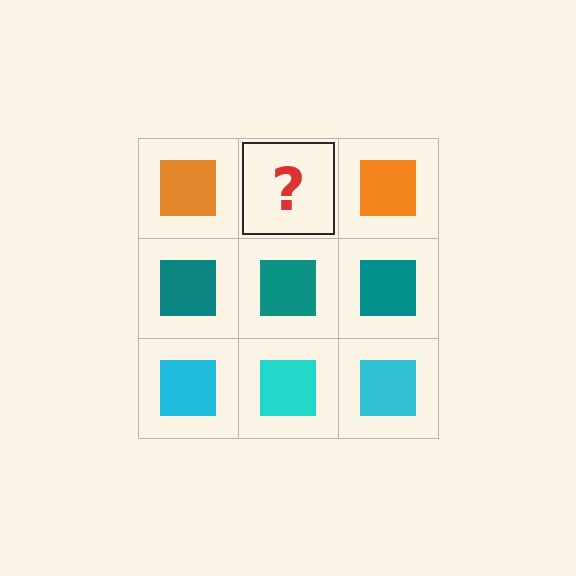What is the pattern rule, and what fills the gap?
The rule is that each row has a consistent color. The gap should be filled with an orange square.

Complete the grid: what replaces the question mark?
The question mark should be replaced with an orange square.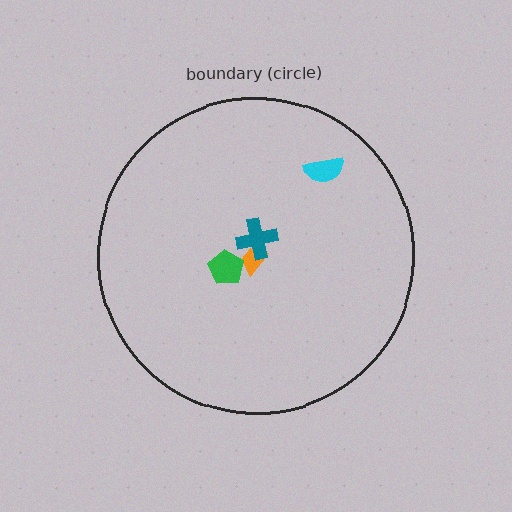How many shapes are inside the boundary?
4 inside, 0 outside.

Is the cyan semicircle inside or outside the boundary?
Inside.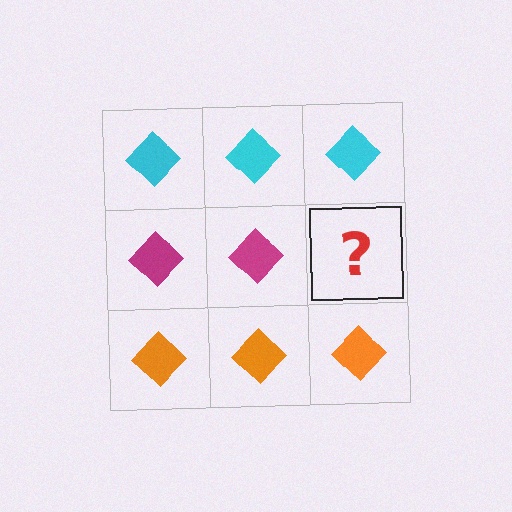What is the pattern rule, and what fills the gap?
The rule is that each row has a consistent color. The gap should be filled with a magenta diamond.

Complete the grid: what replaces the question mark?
The question mark should be replaced with a magenta diamond.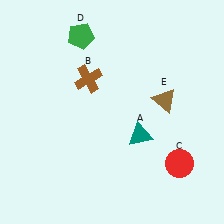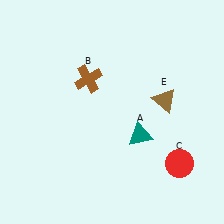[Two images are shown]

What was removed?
The green pentagon (D) was removed in Image 2.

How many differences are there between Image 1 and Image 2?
There is 1 difference between the two images.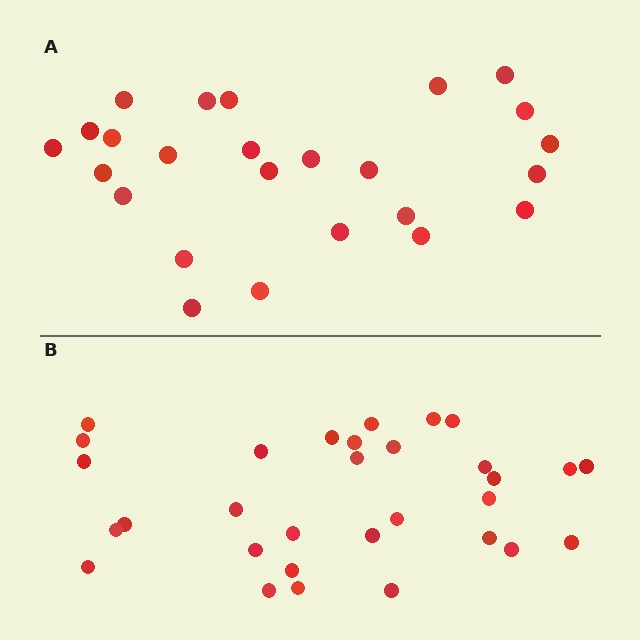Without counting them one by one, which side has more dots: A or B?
Region B (the bottom region) has more dots.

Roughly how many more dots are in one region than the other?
Region B has about 6 more dots than region A.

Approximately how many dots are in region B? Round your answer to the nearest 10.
About 30 dots. (The exact count is 31, which rounds to 30.)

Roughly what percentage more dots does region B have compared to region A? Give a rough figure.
About 25% more.